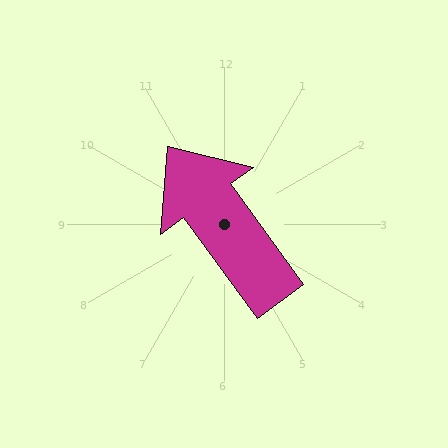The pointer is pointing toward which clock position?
Roughly 11 o'clock.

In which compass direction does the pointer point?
Northwest.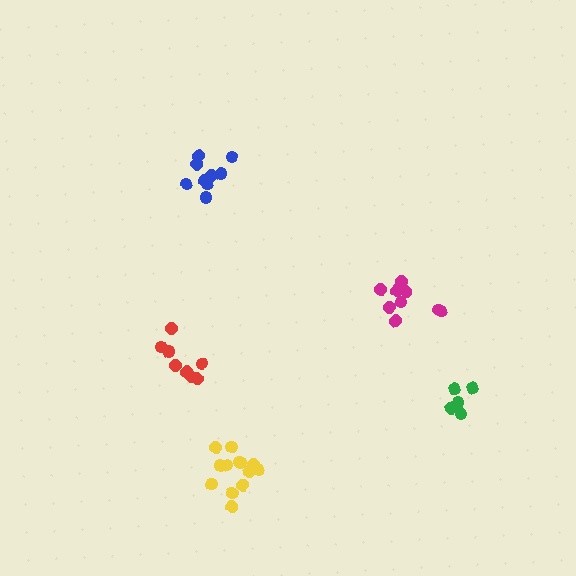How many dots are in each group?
Group 1: 9 dots, Group 2: 7 dots, Group 3: 8 dots, Group 4: 9 dots, Group 5: 13 dots (46 total).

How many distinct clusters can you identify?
There are 5 distinct clusters.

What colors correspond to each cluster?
The clusters are colored: blue, green, red, magenta, yellow.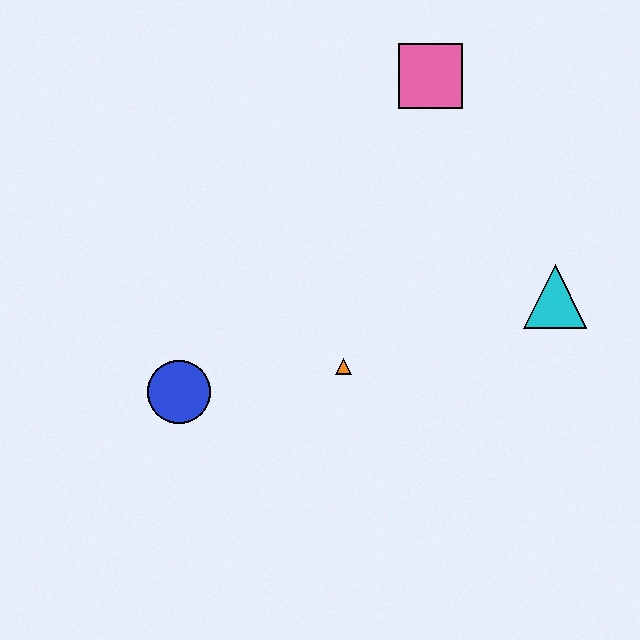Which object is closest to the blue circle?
The orange triangle is closest to the blue circle.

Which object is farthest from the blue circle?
The pink square is farthest from the blue circle.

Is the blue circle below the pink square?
Yes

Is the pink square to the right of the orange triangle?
Yes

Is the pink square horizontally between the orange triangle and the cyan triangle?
Yes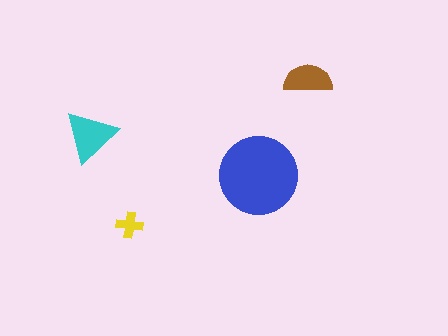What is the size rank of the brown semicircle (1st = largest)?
3rd.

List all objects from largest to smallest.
The blue circle, the cyan triangle, the brown semicircle, the yellow cross.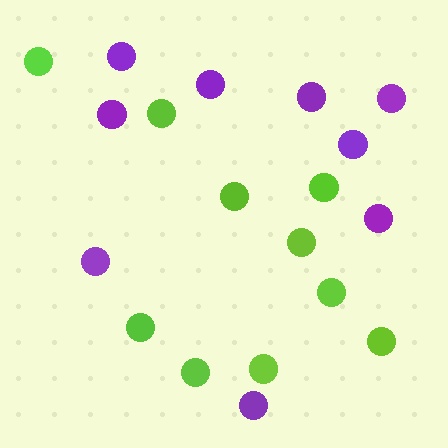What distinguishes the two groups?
There are 2 groups: one group of lime circles (10) and one group of purple circles (9).